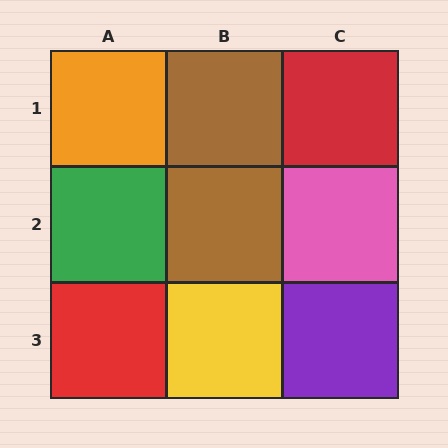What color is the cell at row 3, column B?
Yellow.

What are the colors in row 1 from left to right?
Orange, brown, red.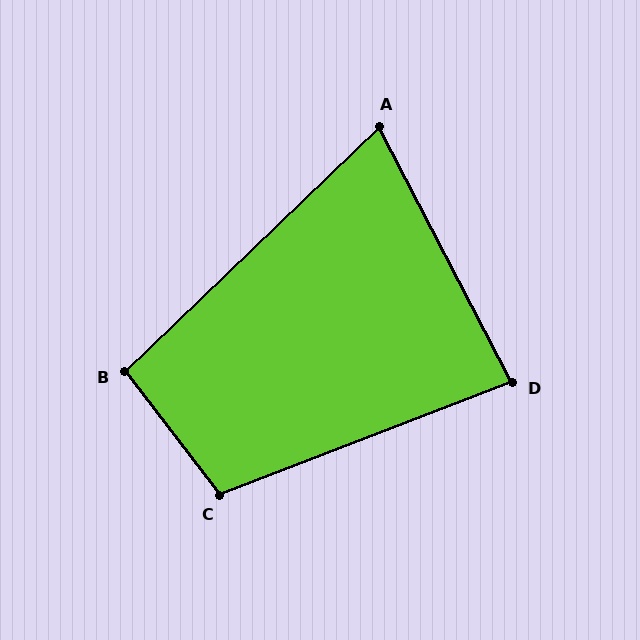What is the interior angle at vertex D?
Approximately 84 degrees (acute).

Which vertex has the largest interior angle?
C, at approximately 106 degrees.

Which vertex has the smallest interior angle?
A, at approximately 74 degrees.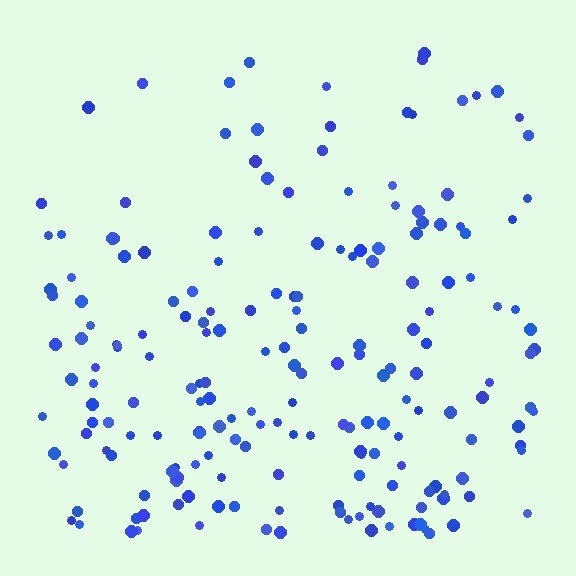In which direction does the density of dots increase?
From top to bottom, with the bottom side densest.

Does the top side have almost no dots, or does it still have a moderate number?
Still a moderate number, just noticeably fewer than the bottom.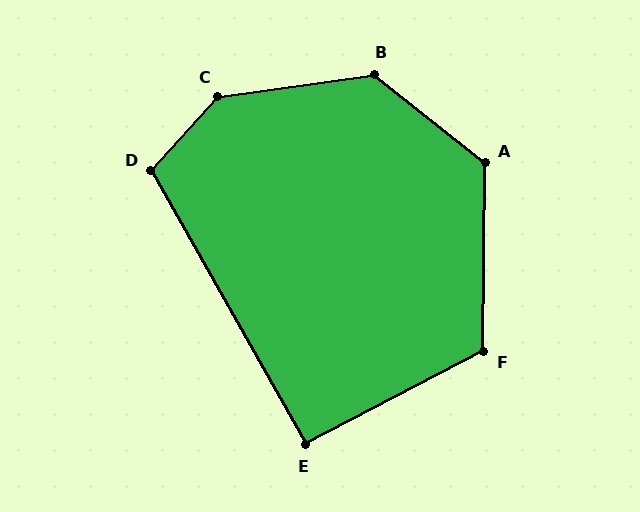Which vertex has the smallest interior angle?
E, at approximately 92 degrees.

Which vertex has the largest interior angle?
C, at approximately 140 degrees.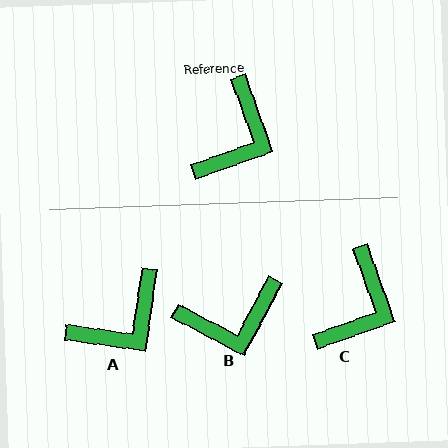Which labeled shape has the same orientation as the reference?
C.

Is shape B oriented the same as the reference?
No, it is off by about 48 degrees.